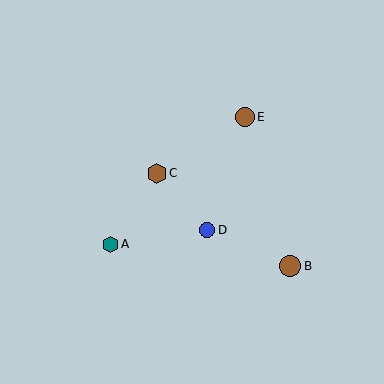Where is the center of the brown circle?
The center of the brown circle is at (245, 117).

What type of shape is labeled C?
Shape C is a brown hexagon.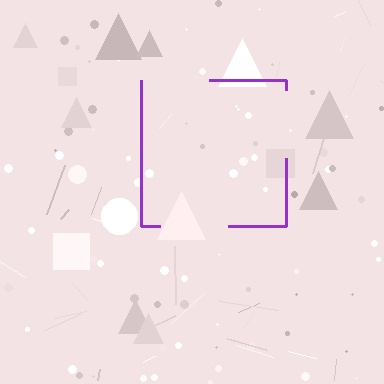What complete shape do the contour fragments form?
The contour fragments form a square.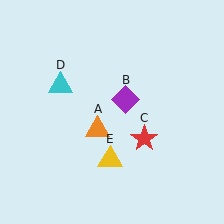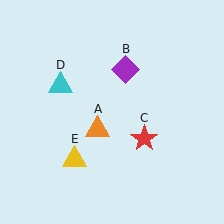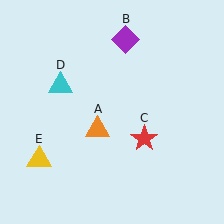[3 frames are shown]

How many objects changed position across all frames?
2 objects changed position: purple diamond (object B), yellow triangle (object E).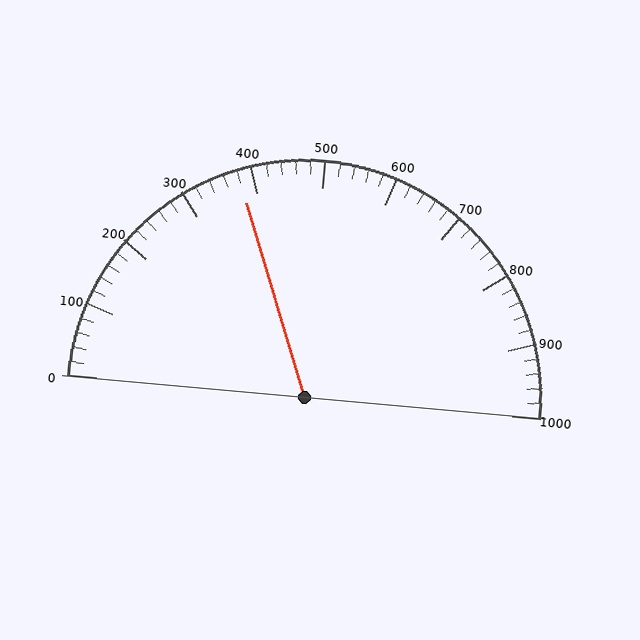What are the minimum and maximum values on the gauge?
The gauge ranges from 0 to 1000.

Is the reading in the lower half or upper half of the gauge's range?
The reading is in the lower half of the range (0 to 1000).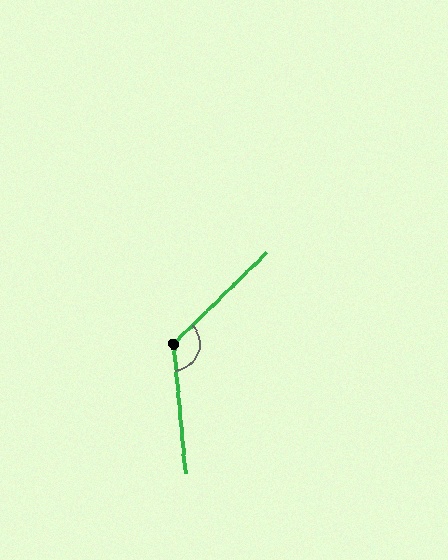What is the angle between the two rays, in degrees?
Approximately 129 degrees.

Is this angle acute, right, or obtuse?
It is obtuse.